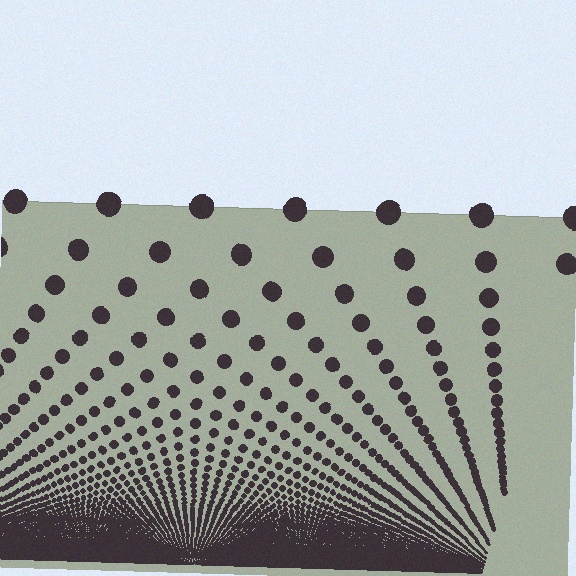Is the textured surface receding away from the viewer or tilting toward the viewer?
The surface appears to tilt toward the viewer. Texture elements get larger and sparser toward the top.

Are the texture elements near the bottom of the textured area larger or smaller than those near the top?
Smaller. The gradient is inverted — elements near the bottom are smaller and denser.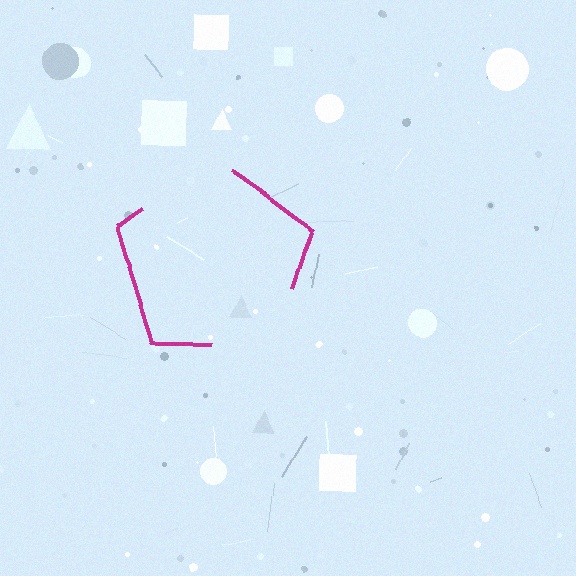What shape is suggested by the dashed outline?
The dashed outline suggests a pentagon.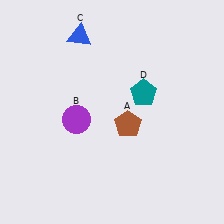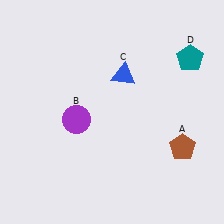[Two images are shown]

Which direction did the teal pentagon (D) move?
The teal pentagon (D) moved right.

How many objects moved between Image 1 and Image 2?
3 objects moved between the two images.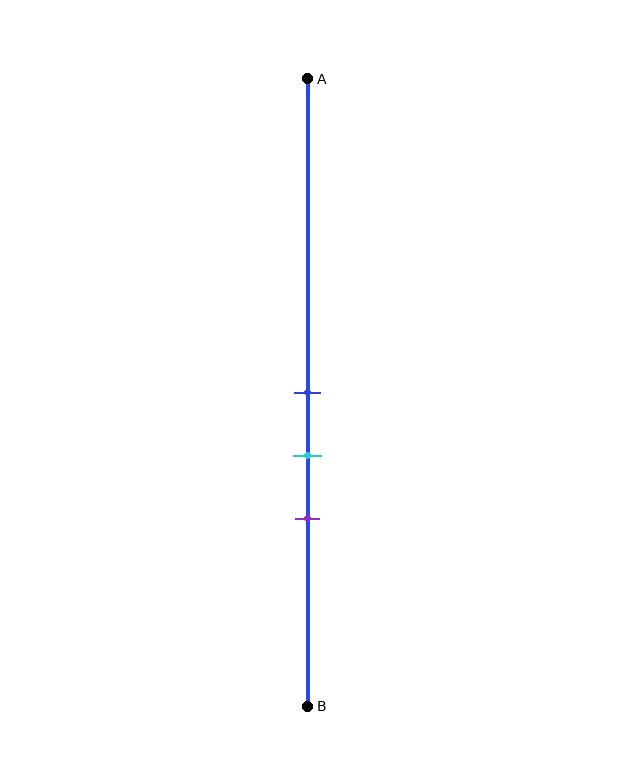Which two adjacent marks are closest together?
The blue and cyan marks are the closest adjacent pair.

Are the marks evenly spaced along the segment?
Yes, the marks are approximately evenly spaced.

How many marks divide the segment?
There are 3 marks dividing the segment.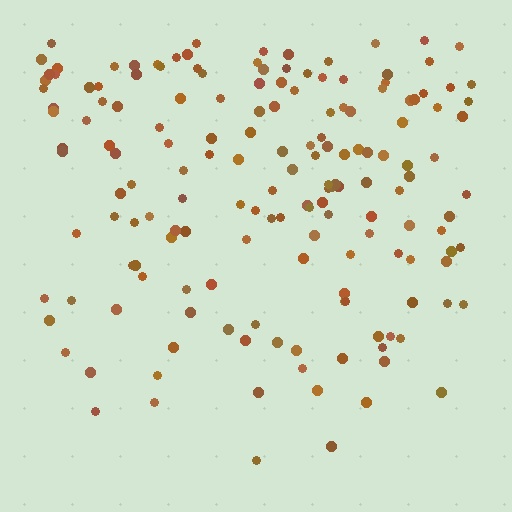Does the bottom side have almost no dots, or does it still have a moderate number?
Still a moderate number, just noticeably fewer than the top.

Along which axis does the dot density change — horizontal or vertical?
Vertical.